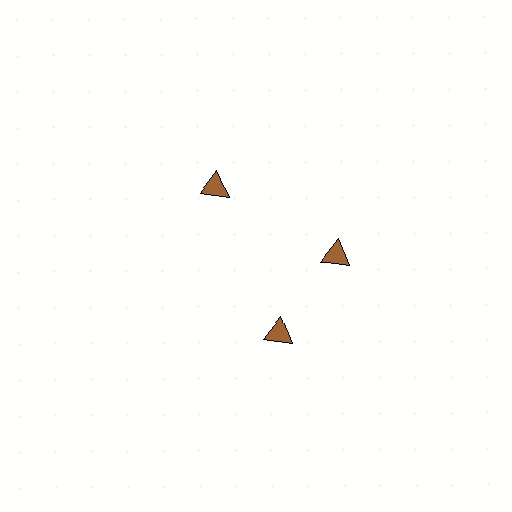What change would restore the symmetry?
The symmetry would be restored by rotating it back into even spacing with its neighbors so that all 3 triangles sit at equal angles and equal distance from the center.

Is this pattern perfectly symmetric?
No. The 3 brown triangles are arranged in a ring, but one element near the 7 o'clock position is rotated out of alignment along the ring, breaking the 3-fold rotational symmetry.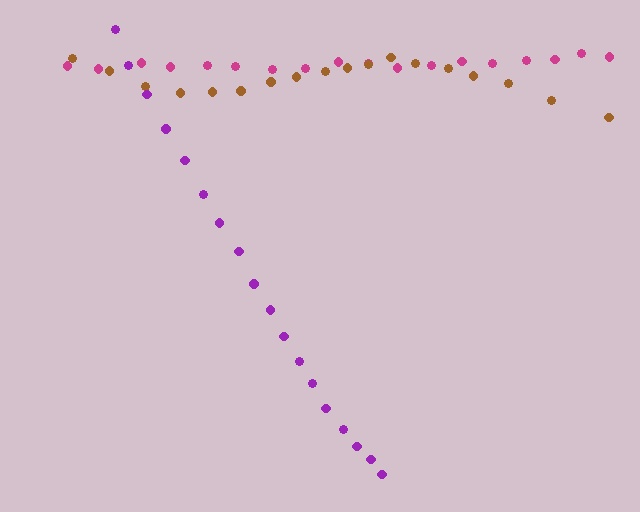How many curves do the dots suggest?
There are 3 distinct paths.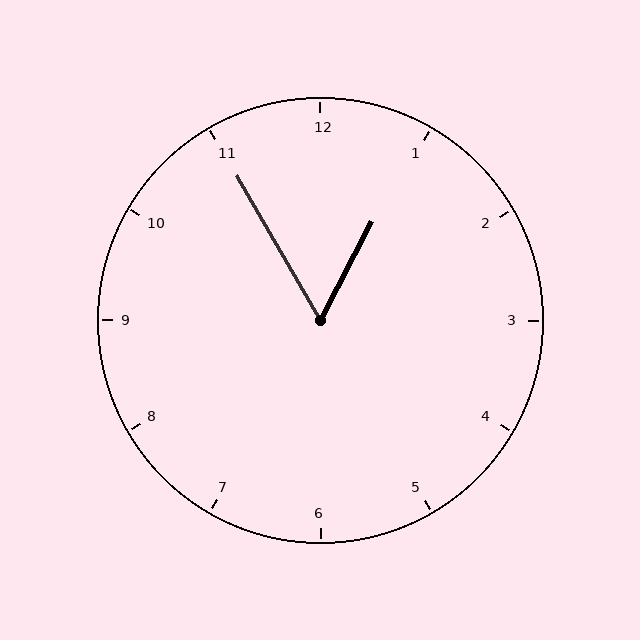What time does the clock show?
12:55.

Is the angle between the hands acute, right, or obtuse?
It is acute.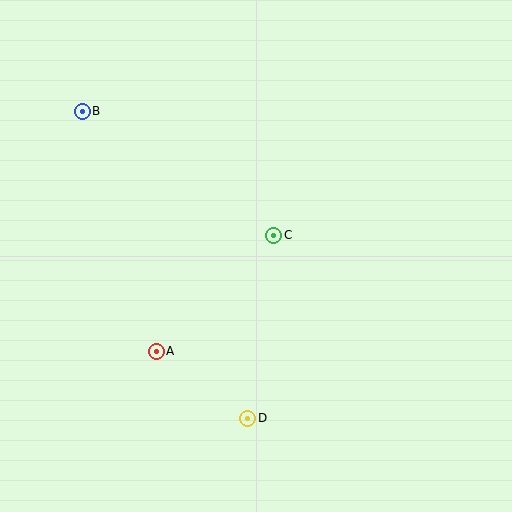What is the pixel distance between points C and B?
The distance between C and B is 228 pixels.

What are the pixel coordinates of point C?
Point C is at (274, 235).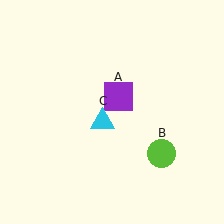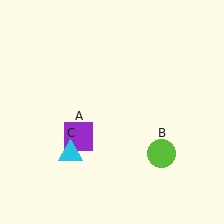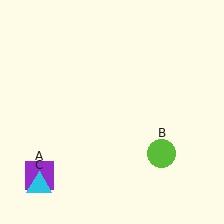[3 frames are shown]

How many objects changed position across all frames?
2 objects changed position: purple square (object A), cyan triangle (object C).